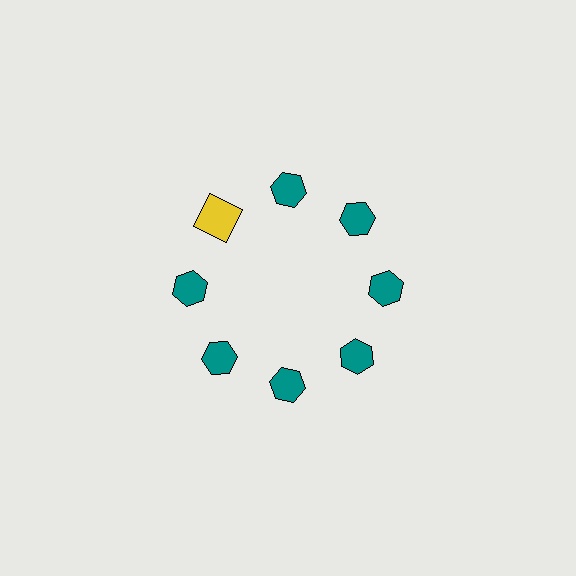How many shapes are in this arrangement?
There are 8 shapes arranged in a ring pattern.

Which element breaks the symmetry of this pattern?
The yellow square at roughly the 10 o'clock position breaks the symmetry. All other shapes are teal hexagons.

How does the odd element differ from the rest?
It differs in both color (yellow instead of teal) and shape (square instead of hexagon).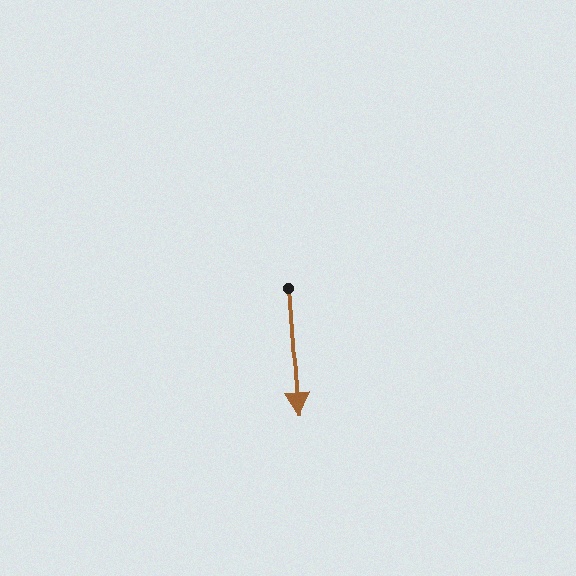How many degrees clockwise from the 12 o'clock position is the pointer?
Approximately 176 degrees.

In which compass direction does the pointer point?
South.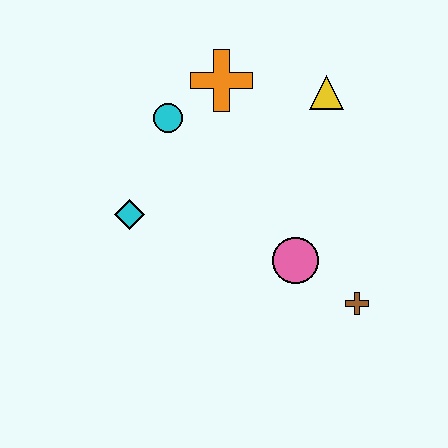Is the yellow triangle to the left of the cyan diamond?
No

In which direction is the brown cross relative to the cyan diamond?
The brown cross is to the right of the cyan diamond.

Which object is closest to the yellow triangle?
The orange cross is closest to the yellow triangle.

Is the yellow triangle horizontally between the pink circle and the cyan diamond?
No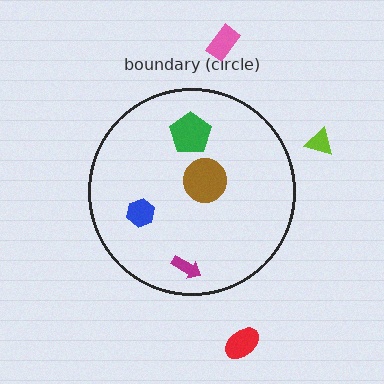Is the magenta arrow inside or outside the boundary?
Inside.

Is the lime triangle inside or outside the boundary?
Outside.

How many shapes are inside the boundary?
4 inside, 3 outside.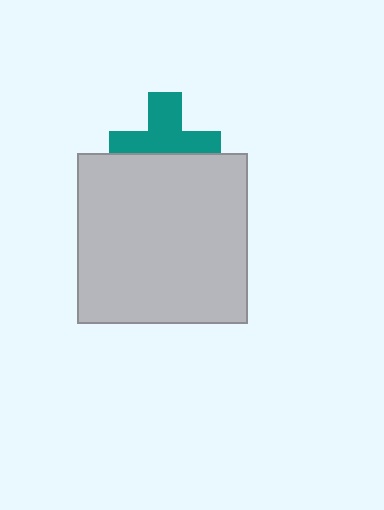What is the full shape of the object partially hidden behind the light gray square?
The partially hidden object is a teal cross.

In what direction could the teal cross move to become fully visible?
The teal cross could move up. That would shift it out from behind the light gray square entirely.